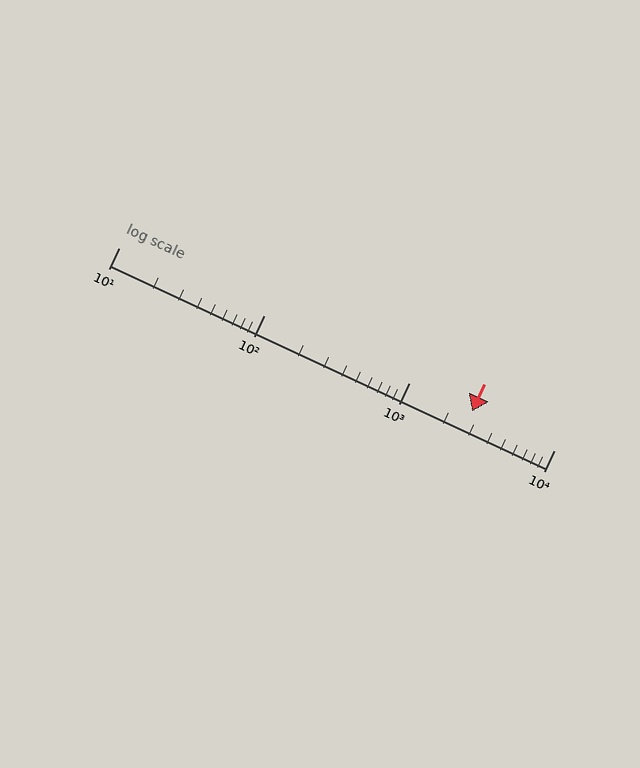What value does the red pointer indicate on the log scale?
The pointer indicates approximately 2700.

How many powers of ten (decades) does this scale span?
The scale spans 3 decades, from 10 to 10000.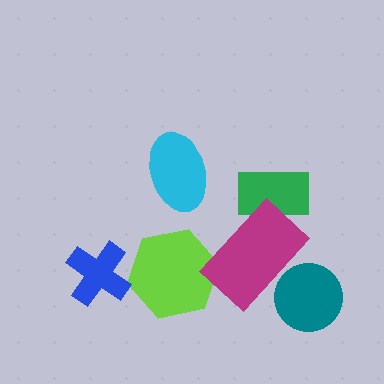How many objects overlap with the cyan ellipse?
0 objects overlap with the cyan ellipse.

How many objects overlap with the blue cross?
0 objects overlap with the blue cross.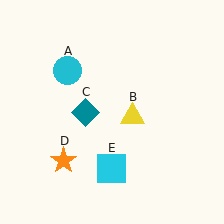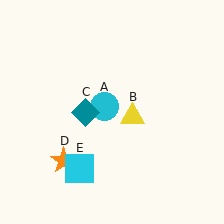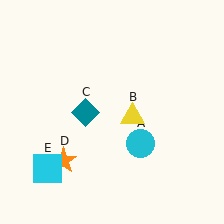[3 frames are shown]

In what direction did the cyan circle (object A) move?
The cyan circle (object A) moved down and to the right.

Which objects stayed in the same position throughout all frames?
Yellow triangle (object B) and teal diamond (object C) and orange star (object D) remained stationary.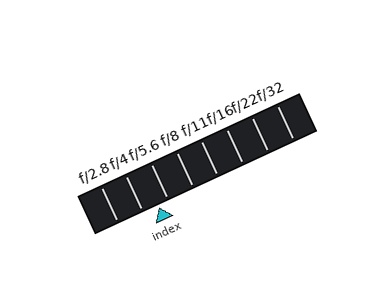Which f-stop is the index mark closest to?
The index mark is closest to f/5.6.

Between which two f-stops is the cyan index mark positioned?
The index mark is between f/4 and f/5.6.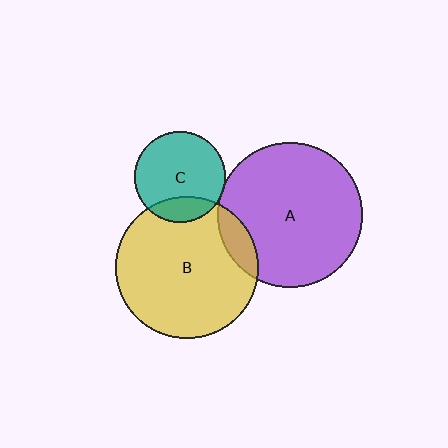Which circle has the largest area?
Circle A (purple).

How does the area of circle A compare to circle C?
Approximately 2.5 times.